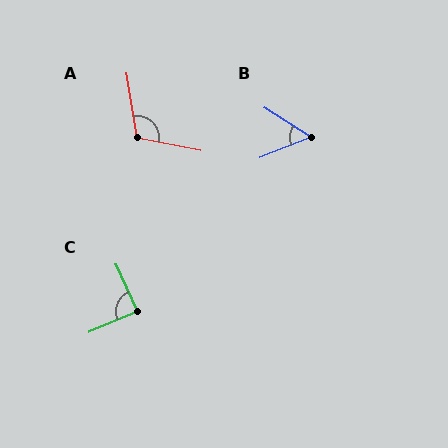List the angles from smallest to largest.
B (54°), C (88°), A (110°).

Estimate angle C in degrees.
Approximately 88 degrees.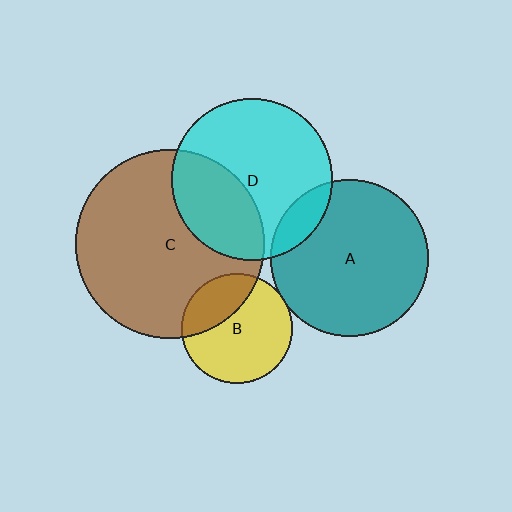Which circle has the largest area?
Circle C (brown).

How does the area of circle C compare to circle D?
Approximately 1.4 times.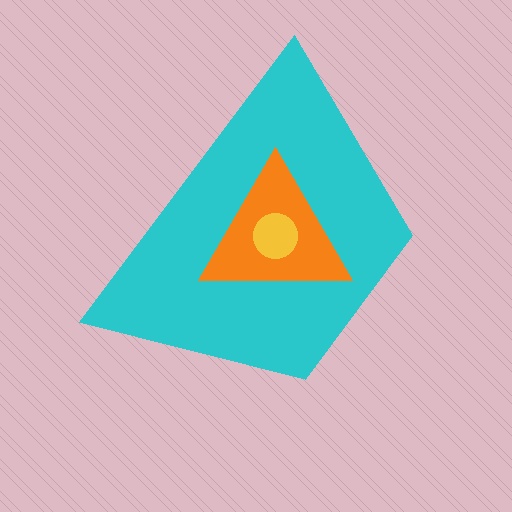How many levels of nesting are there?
3.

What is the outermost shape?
The cyan trapezoid.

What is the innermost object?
The yellow circle.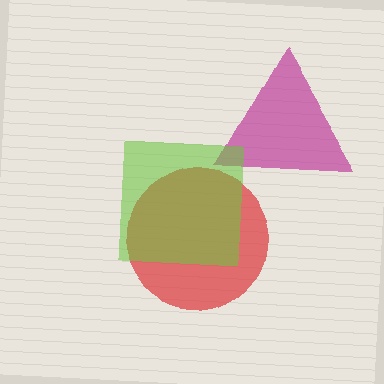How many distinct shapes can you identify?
There are 3 distinct shapes: a magenta triangle, a red circle, a lime square.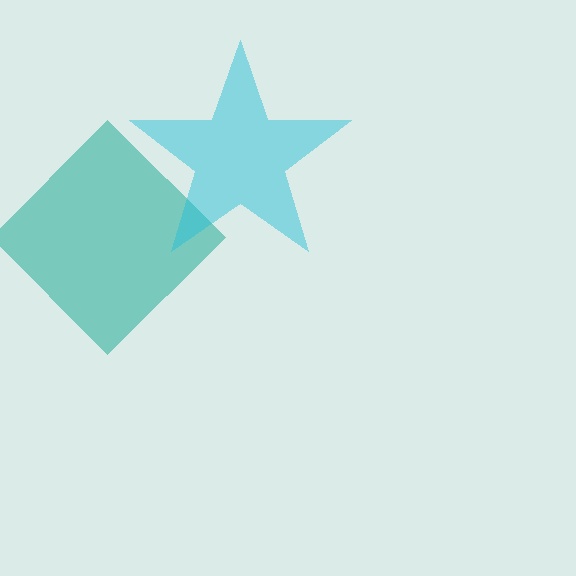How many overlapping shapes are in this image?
There are 2 overlapping shapes in the image.